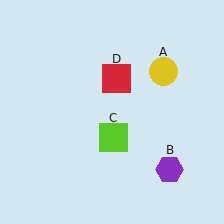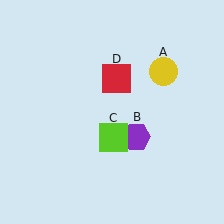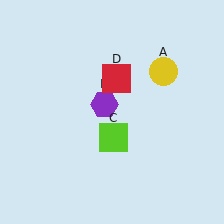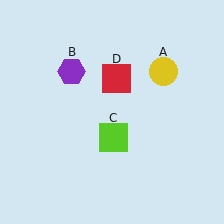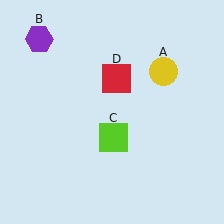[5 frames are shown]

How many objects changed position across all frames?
1 object changed position: purple hexagon (object B).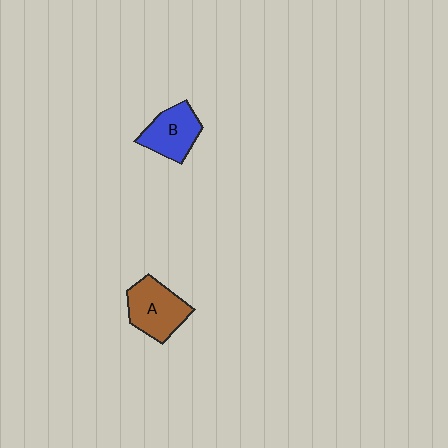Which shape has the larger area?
Shape A (brown).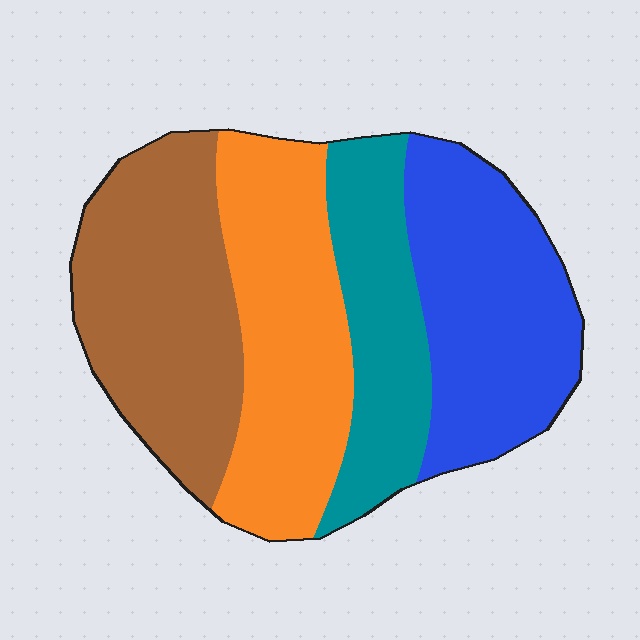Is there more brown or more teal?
Brown.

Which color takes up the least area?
Teal, at roughly 20%.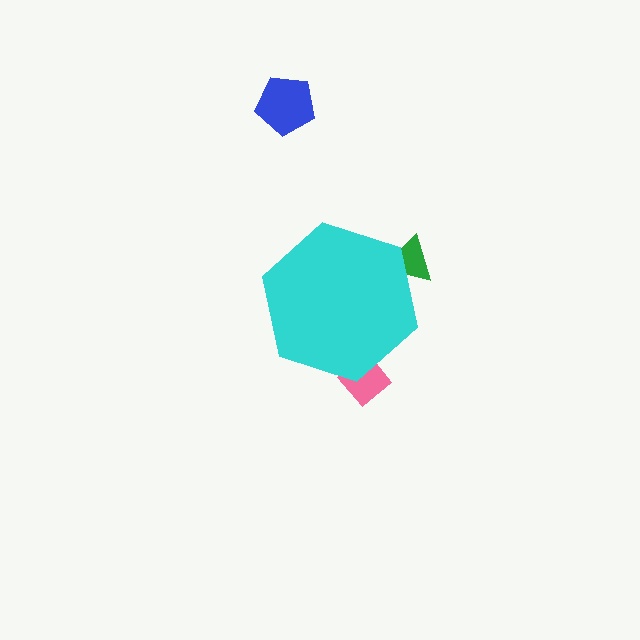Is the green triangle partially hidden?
Yes, the green triangle is partially hidden behind the cyan hexagon.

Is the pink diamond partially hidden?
Yes, the pink diamond is partially hidden behind the cyan hexagon.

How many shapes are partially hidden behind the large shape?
2 shapes are partially hidden.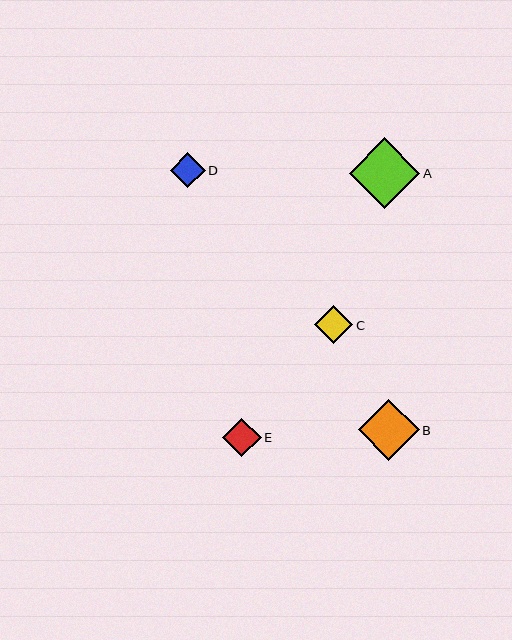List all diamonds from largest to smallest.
From largest to smallest: A, B, E, C, D.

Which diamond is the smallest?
Diamond D is the smallest with a size of approximately 35 pixels.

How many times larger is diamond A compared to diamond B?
Diamond A is approximately 1.2 times the size of diamond B.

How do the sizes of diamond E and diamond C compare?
Diamond E and diamond C are approximately the same size.